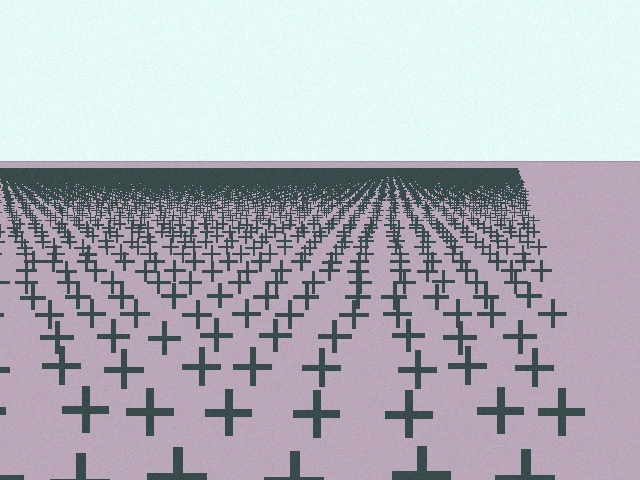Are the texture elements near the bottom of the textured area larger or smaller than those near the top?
Larger. Near the bottom, elements are closer to the viewer and appear at a bigger on-screen size.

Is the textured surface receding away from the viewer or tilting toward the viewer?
The surface is receding away from the viewer. Texture elements get smaller and denser toward the top.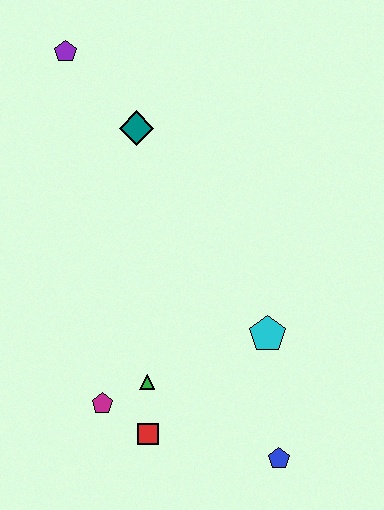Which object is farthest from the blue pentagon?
The purple pentagon is farthest from the blue pentagon.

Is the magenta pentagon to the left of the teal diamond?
Yes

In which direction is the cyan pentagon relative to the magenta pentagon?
The cyan pentagon is to the right of the magenta pentagon.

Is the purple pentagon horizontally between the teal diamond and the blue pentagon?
No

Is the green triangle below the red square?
No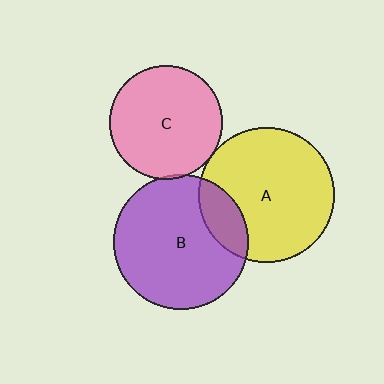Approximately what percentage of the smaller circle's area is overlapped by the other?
Approximately 15%.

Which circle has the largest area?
Circle B (purple).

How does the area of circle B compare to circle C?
Approximately 1.4 times.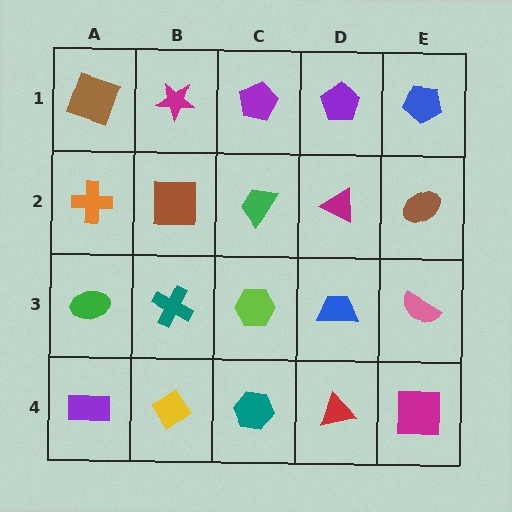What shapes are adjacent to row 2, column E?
A blue pentagon (row 1, column E), a pink semicircle (row 3, column E), a magenta triangle (row 2, column D).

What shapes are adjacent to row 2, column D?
A purple pentagon (row 1, column D), a blue trapezoid (row 3, column D), a green trapezoid (row 2, column C), a brown ellipse (row 2, column E).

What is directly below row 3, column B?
A yellow diamond.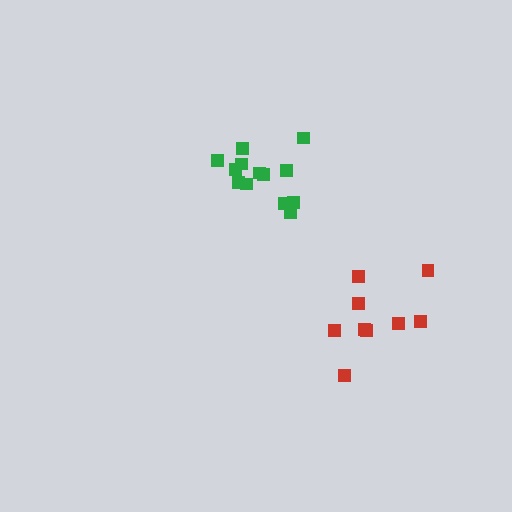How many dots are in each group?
Group 1: 13 dots, Group 2: 9 dots (22 total).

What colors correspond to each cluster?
The clusters are colored: green, red.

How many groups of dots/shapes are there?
There are 2 groups.